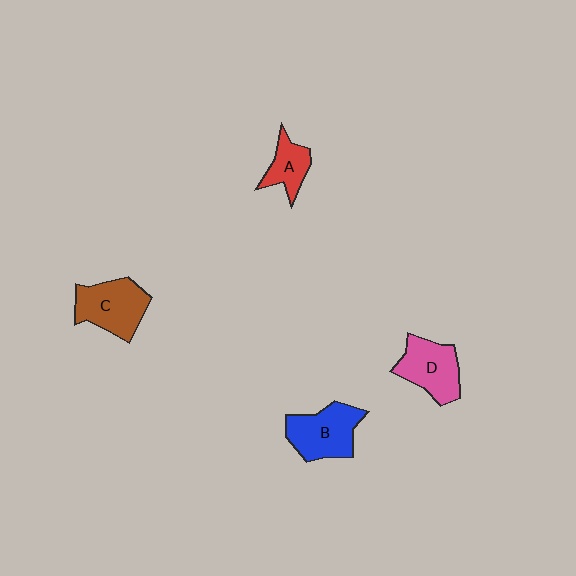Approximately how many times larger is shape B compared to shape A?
Approximately 1.7 times.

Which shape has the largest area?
Shape B (blue).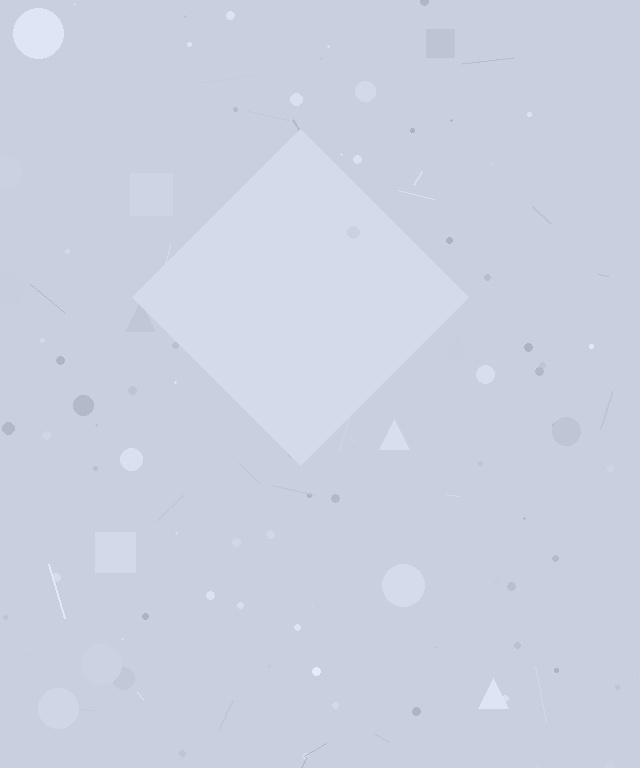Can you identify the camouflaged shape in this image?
The camouflaged shape is a diamond.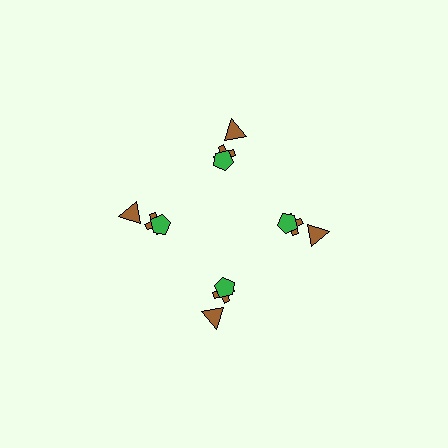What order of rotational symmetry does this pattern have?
This pattern has 4-fold rotational symmetry.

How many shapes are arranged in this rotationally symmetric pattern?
There are 12 shapes, arranged in 4 groups of 3.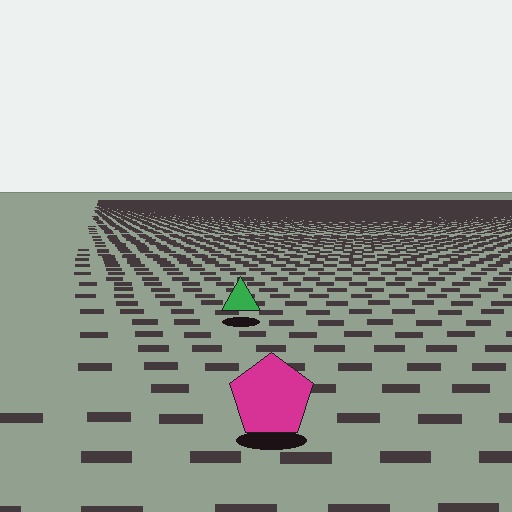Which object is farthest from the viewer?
The green triangle is farthest from the viewer. It appears smaller and the ground texture around it is denser.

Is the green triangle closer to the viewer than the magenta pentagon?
No. The magenta pentagon is closer — you can tell from the texture gradient: the ground texture is coarser near it.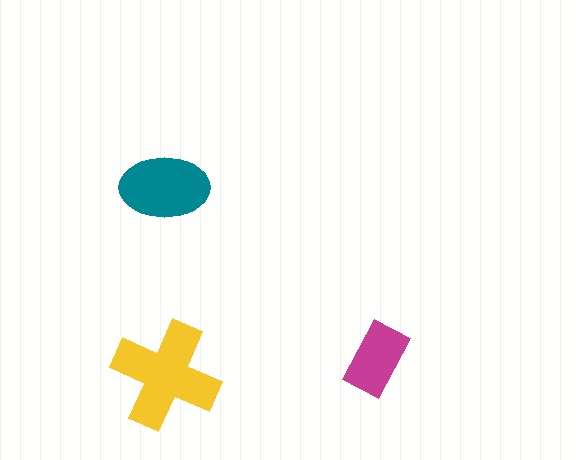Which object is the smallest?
The magenta rectangle.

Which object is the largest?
The yellow cross.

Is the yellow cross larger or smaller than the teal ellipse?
Larger.